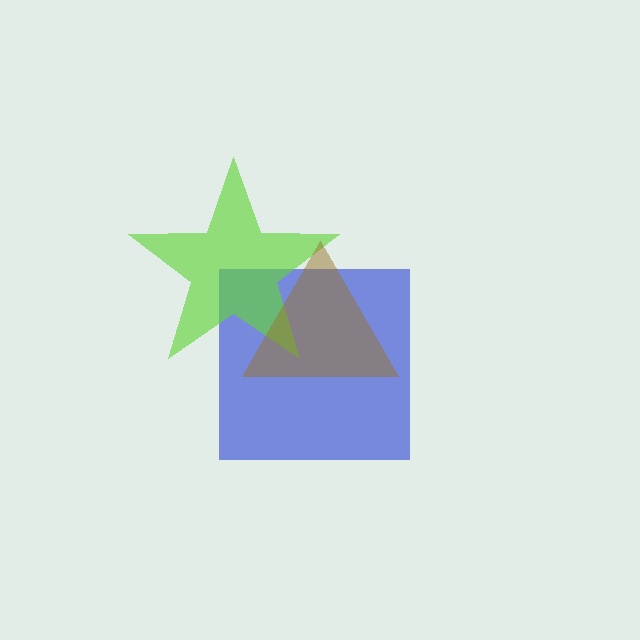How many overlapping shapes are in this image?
There are 3 overlapping shapes in the image.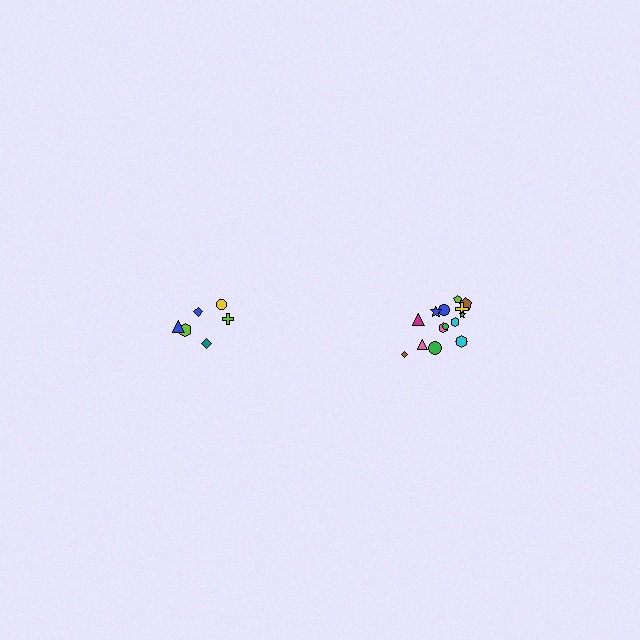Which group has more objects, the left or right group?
The right group.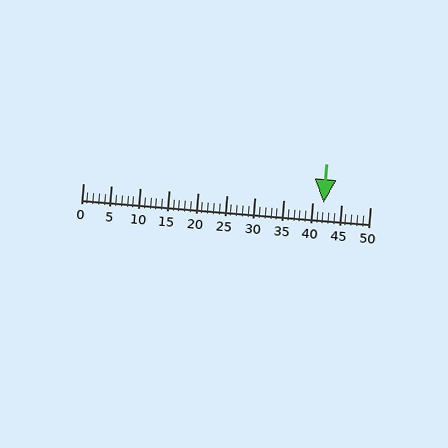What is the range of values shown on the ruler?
The ruler shows values from 0 to 50.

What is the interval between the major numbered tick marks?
The major tick marks are spaced 5 units apart.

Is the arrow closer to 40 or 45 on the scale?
The arrow is closer to 40.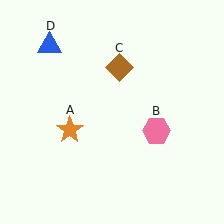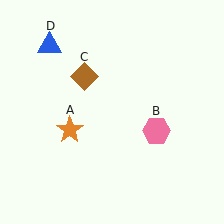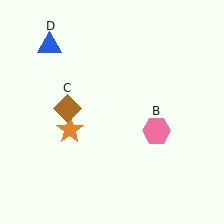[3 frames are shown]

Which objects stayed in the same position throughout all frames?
Orange star (object A) and pink hexagon (object B) and blue triangle (object D) remained stationary.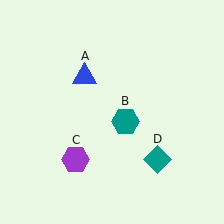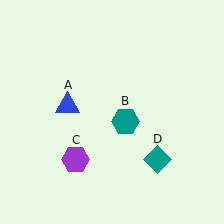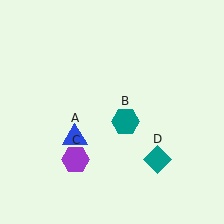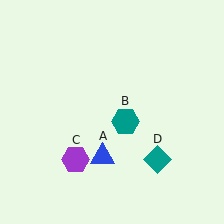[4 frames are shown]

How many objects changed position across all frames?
1 object changed position: blue triangle (object A).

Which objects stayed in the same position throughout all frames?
Teal hexagon (object B) and purple hexagon (object C) and teal diamond (object D) remained stationary.